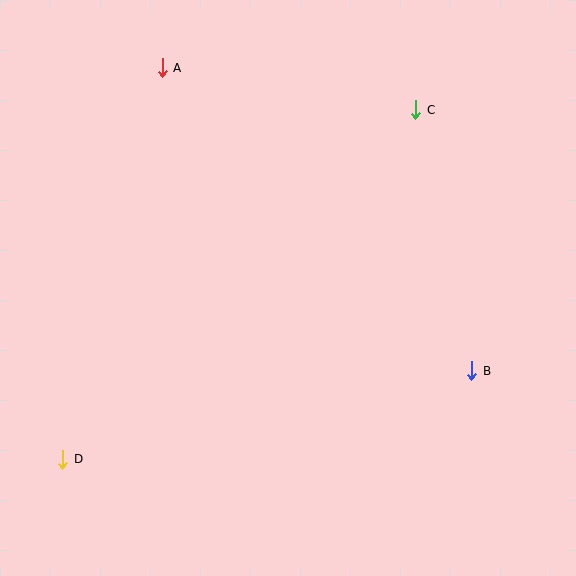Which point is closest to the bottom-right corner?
Point B is closest to the bottom-right corner.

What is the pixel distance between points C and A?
The distance between C and A is 257 pixels.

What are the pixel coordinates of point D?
Point D is at (63, 459).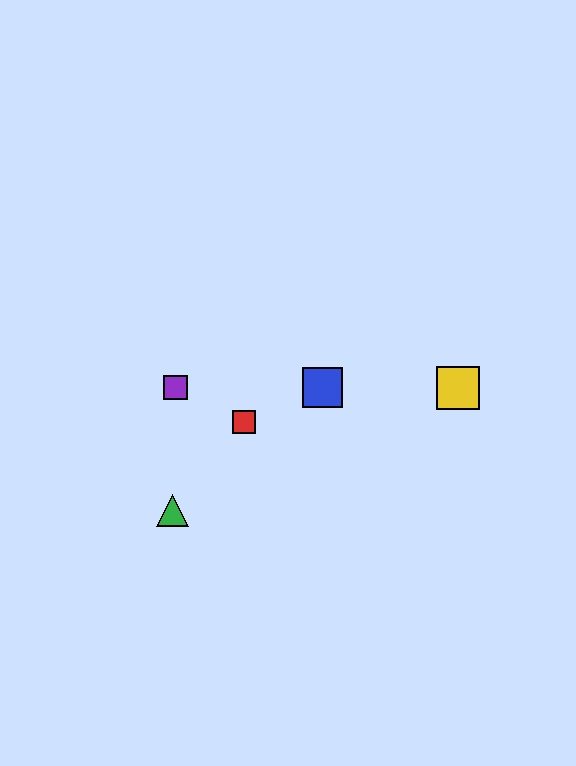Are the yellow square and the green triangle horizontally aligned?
No, the yellow square is at y≈388 and the green triangle is at y≈510.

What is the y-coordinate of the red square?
The red square is at y≈422.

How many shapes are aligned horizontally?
3 shapes (the blue square, the yellow square, the purple square) are aligned horizontally.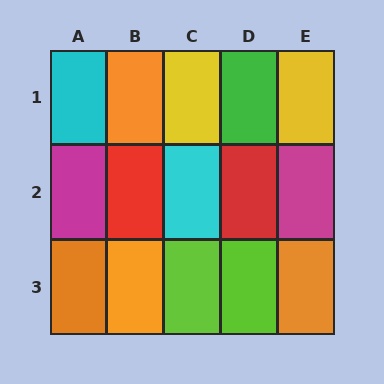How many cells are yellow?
2 cells are yellow.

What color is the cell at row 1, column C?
Yellow.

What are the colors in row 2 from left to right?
Magenta, red, cyan, red, magenta.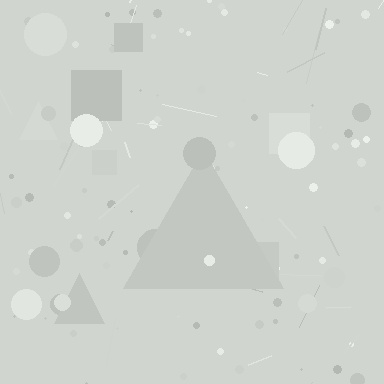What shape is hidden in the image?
A triangle is hidden in the image.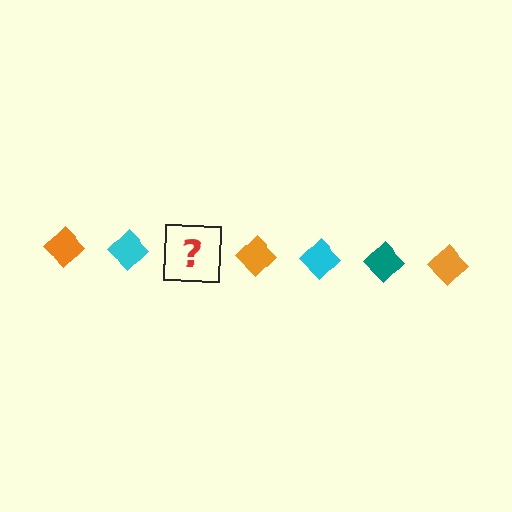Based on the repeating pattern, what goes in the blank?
The blank should be a teal diamond.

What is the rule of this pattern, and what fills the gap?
The rule is that the pattern cycles through orange, cyan, teal diamonds. The gap should be filled with a teal diamond.